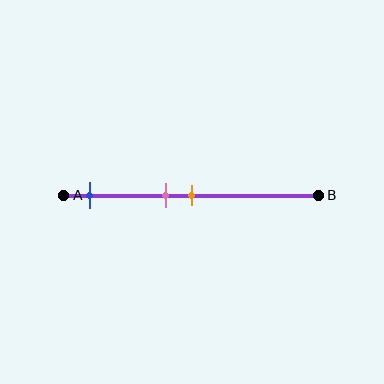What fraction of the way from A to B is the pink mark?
The pink mark is approximately 40% (0.4) of the way from A to B.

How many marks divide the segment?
There are 3 marks dividing the segment.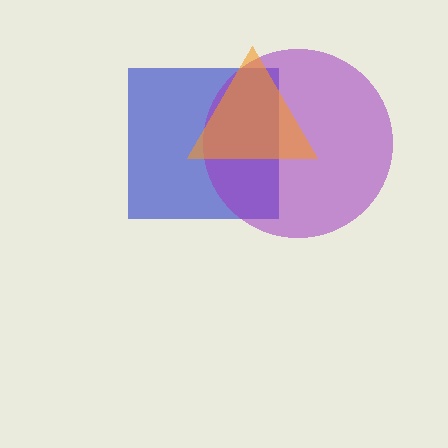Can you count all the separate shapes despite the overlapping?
Yes, there are 3 separate shapes.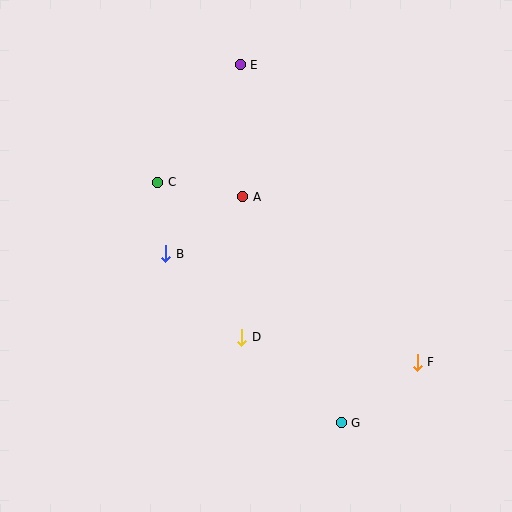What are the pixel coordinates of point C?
Point C is at (158, 182).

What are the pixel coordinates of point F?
Point F is at (417, 362).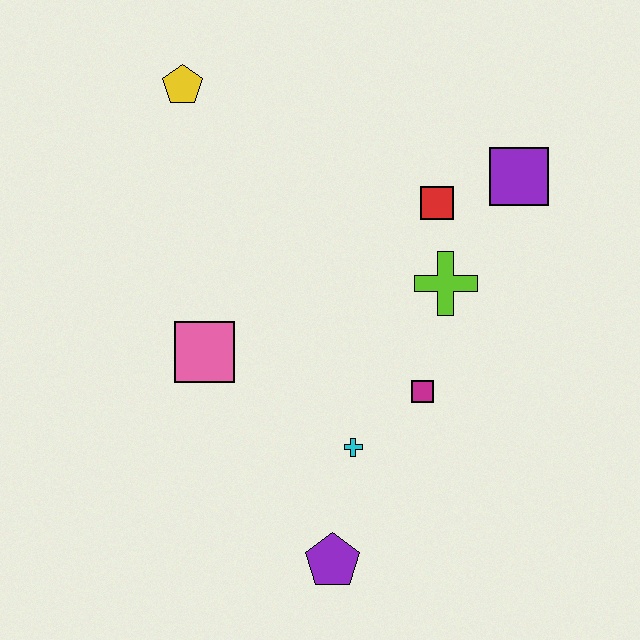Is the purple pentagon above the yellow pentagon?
No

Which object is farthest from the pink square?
The purple square is farthest from the pink square.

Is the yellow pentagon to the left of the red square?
Yes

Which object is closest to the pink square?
The cyan cross is closest to the pink square.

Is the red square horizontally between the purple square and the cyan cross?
Yes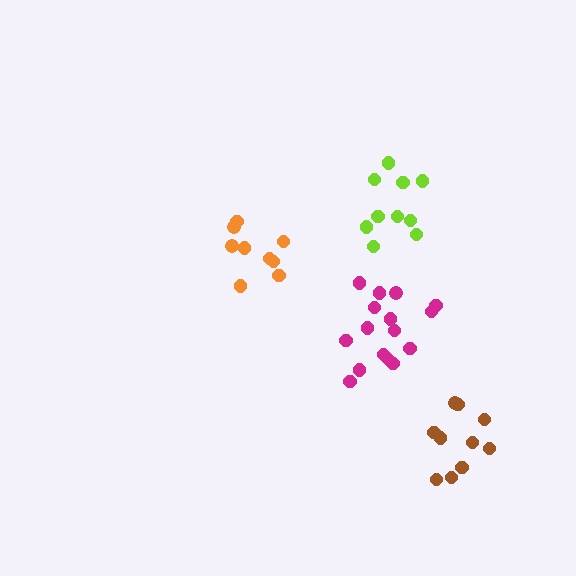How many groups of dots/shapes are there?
There are 4 groups.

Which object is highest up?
The lime cluster is topmost.